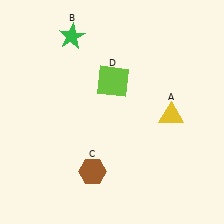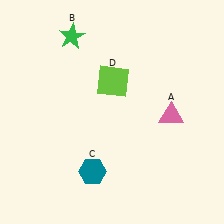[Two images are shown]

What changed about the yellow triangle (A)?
In Image 1, A is yellow. In Image 2, it changed to pink.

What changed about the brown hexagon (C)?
In Image 1, C is brown. In Image 2, it changed to teal.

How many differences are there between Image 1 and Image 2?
There are 2 differences between the two images.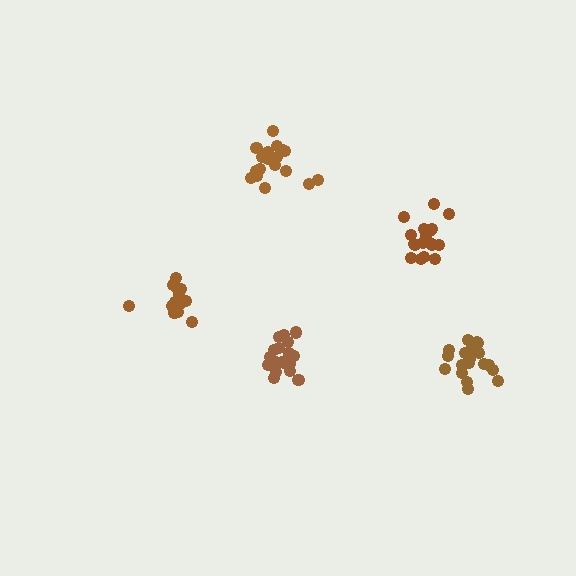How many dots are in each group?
Group 1: 16 dots, Group 2: 18 dots, Group 3: 20 dots, Group 4: 19 dots, Group 5: 18 dots (91 total).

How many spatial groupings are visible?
There are 5 spatial groupings.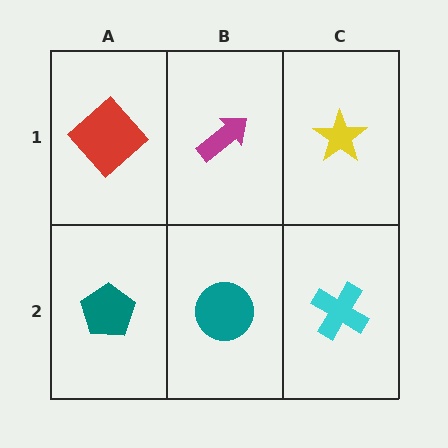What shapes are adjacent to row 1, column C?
A cyan cross (row 2, column C), a magenta arrow (row 1, column B).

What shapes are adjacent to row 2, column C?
A yellow star (row 1, column C), a teal circle (row 2, column B).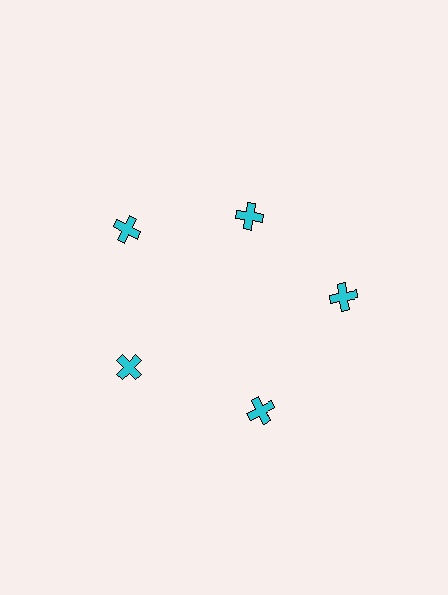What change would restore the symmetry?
The symmetry would be restored by moving it outward, back onto the ring so that all 5 crosses sit at equal angles and equal distance from the center.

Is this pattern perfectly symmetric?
No. The 5 cyan crosses are arranged in a ring, but one element near the 1 o'clock position is pulled inward toward the center, breaking the 5-fold rotational symmetry.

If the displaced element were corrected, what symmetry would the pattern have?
It would have 5-fold rotational symmetry — the pattern would map onto itself every 72 degrees.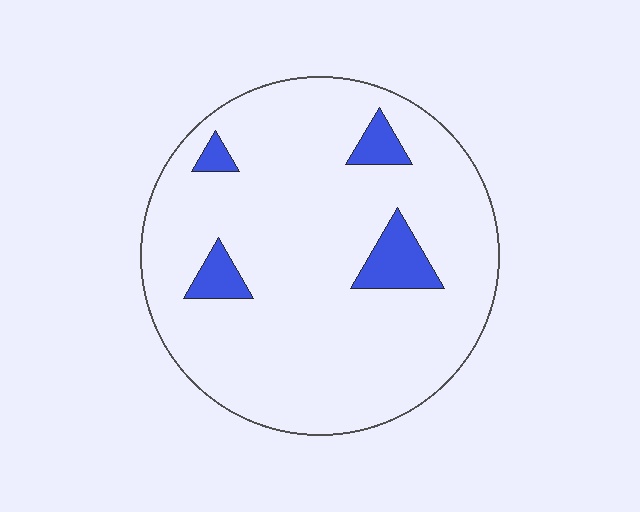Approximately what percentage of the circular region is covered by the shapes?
Approximately 10%.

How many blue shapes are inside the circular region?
4.